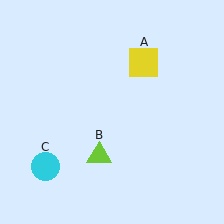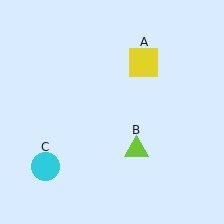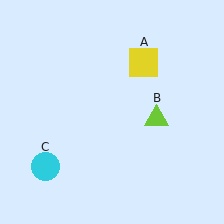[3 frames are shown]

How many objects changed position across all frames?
1 object changed position: lime triangle (object B).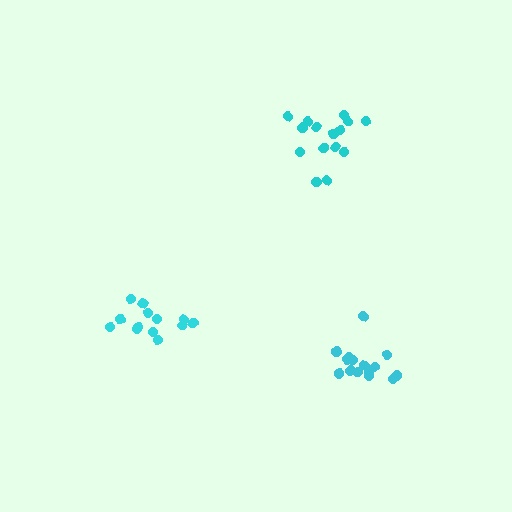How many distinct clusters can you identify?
There are 3 distinct clusters.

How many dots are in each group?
Group 1: 13 dots, Group 2: 15 dots, Group 3: 16 dots (44 total).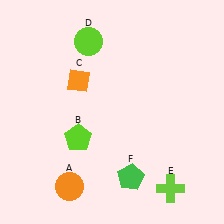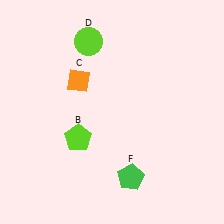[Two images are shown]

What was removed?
The orange circle (A), the lime cross (E) were removed in Image 2.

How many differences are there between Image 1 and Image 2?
There are 2 differences between the two images.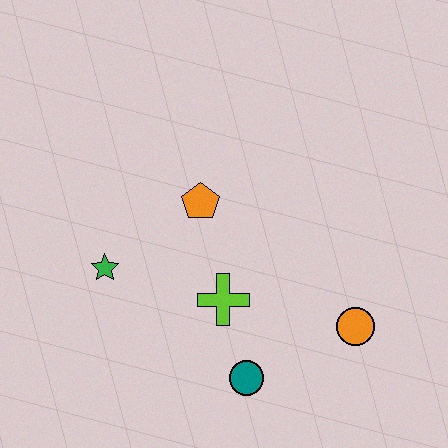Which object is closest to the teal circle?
The lime cross is closest to the teal circle.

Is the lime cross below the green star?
Yes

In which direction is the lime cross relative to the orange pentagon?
The lime cross is below the orange pentagon.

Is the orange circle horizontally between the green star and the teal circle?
No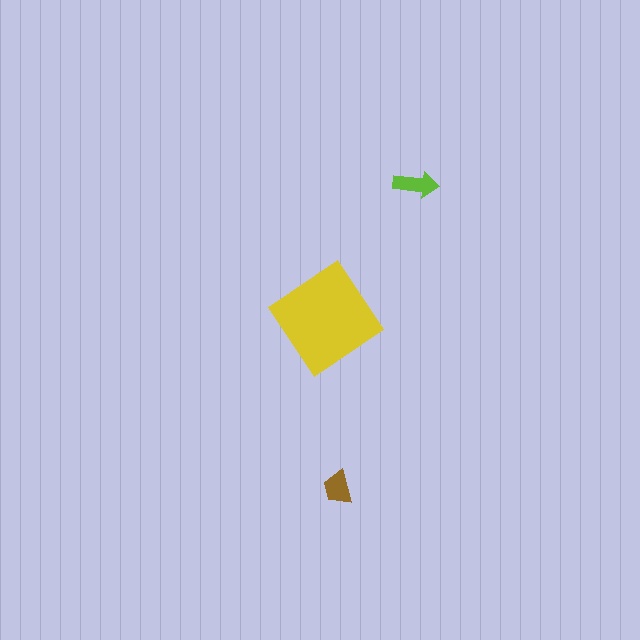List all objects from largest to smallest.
The yellow diamond, the lime arrow, the brown trapezoid.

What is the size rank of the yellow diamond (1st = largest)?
1st.